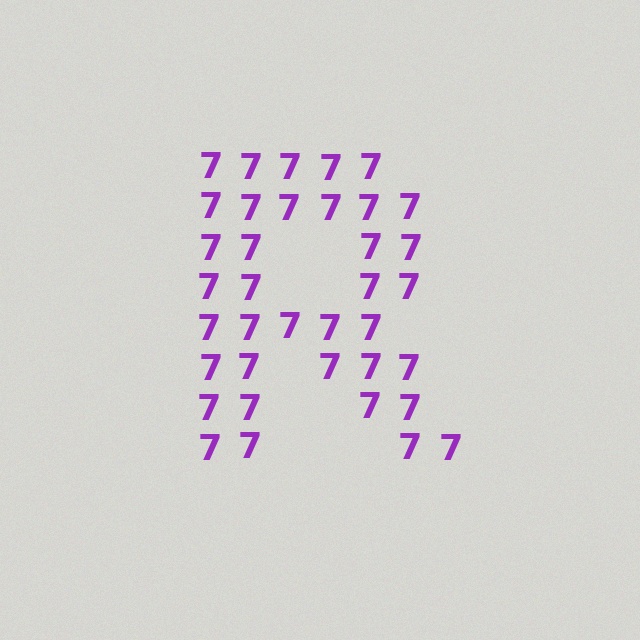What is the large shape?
The large shape is the letter R.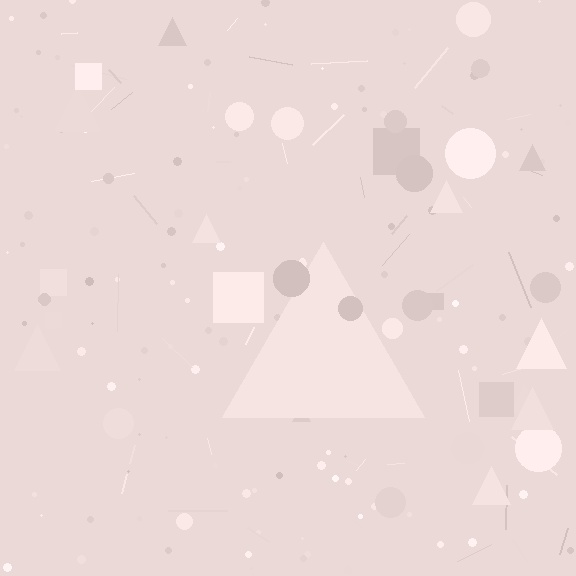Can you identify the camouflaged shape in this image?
The camouflaged shape is a triangle.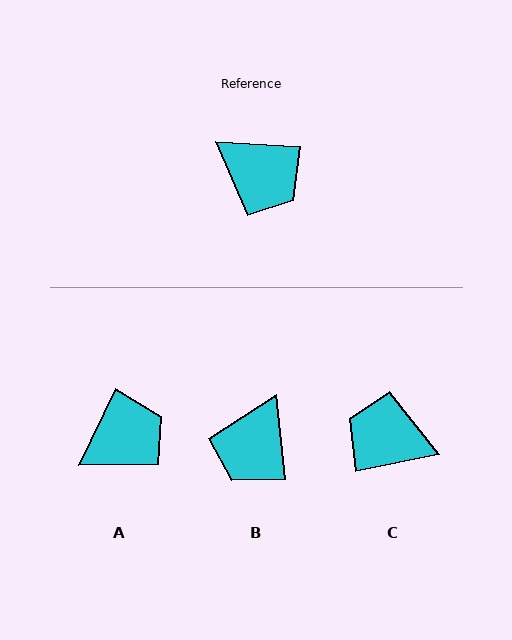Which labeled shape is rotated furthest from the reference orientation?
C, about 165 degrees away.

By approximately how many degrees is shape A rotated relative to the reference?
Approximately 68 degrees counter-clockwise.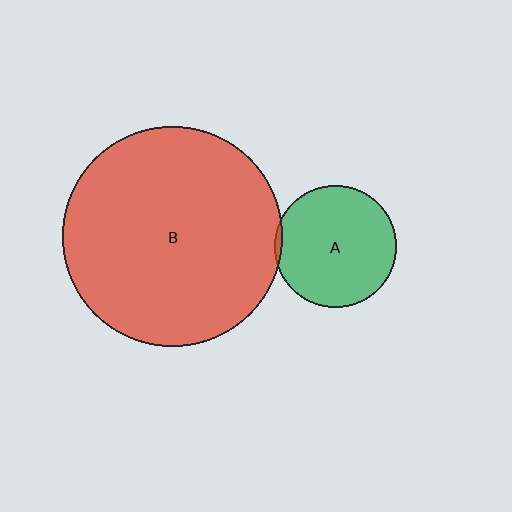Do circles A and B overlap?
Yes.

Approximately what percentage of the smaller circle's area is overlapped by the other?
Approximately 5%.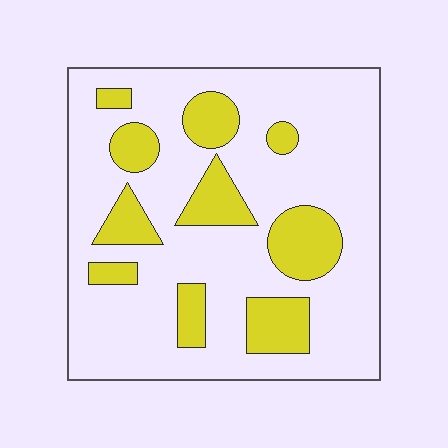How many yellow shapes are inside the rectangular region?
10.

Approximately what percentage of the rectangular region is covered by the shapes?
Approximately 25%.